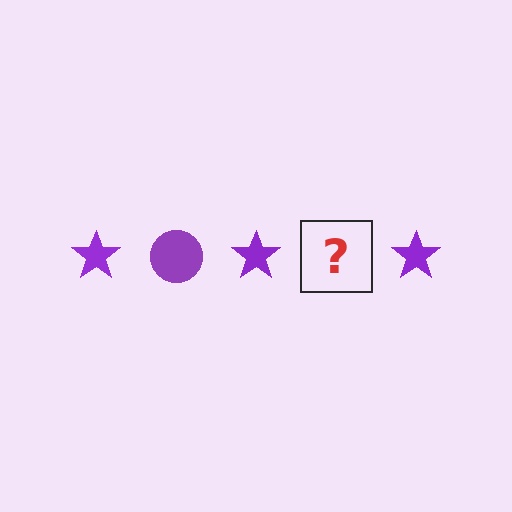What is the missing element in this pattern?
The missing element is a purple circle.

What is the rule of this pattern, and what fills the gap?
The rule is that the pattern cycles through star, circle shapes in purple. The gap should be filled with a purple circle.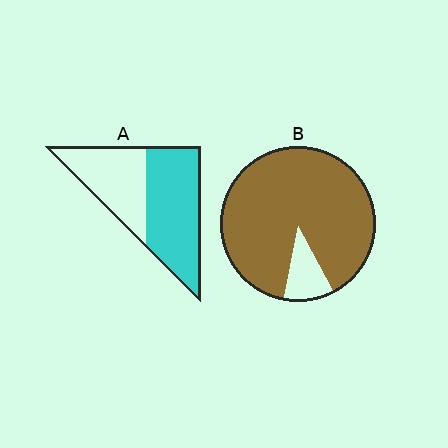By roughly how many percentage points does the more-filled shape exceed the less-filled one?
By roughly 30 percentage points (B over A).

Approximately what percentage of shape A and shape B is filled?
A is approximately 60% and B is approximately 90%.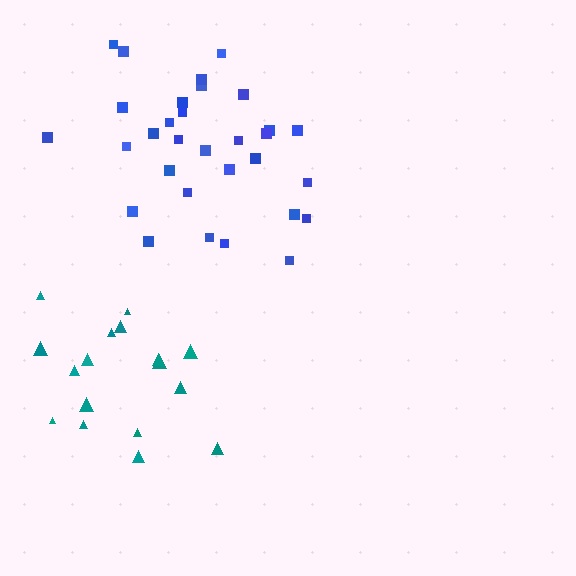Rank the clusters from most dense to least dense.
blue, teal.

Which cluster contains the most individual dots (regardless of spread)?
Blue (31).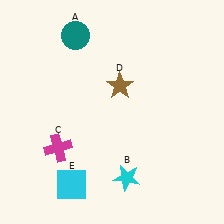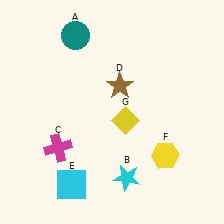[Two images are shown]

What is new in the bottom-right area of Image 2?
A yellow diamond (G) was added in the bottom-right area of Image 2.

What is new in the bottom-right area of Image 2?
A yellow hexagon (F) was added in the bottom-right area of Image 2.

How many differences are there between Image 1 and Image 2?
There are 2 differences between the two images.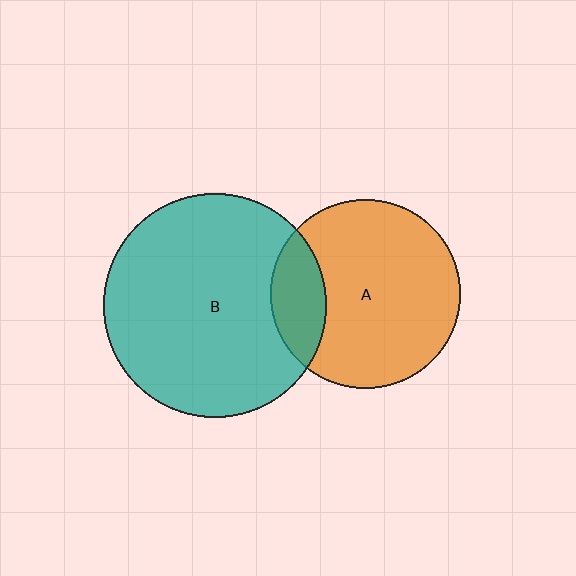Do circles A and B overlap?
Yes.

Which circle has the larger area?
Circle B (teal).